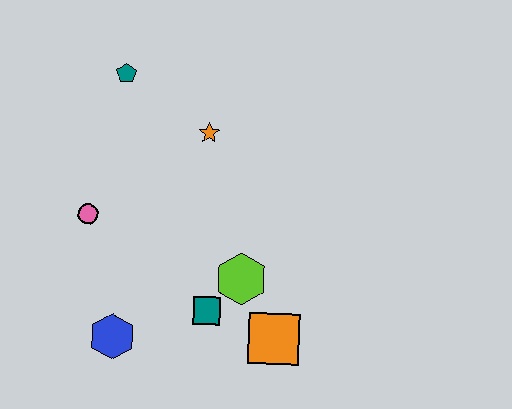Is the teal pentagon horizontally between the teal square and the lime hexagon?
No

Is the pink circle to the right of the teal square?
No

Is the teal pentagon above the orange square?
Yes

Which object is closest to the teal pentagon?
The orange star is closest to the teal pentagon.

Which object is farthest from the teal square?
The teal pentagon is farthest from the teal square.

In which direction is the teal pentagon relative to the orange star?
The teal pentagon is to the left of the orange star.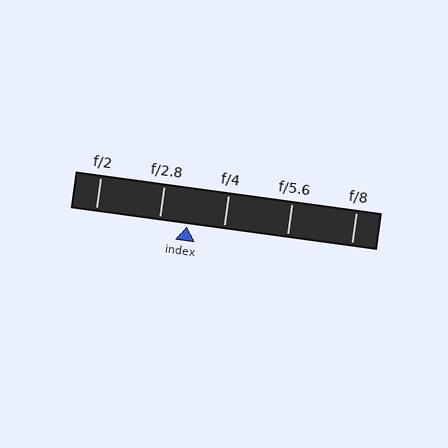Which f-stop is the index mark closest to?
The index mark is closest to f/2.8.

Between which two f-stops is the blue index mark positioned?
The index mark is between f/2.8 and f/4.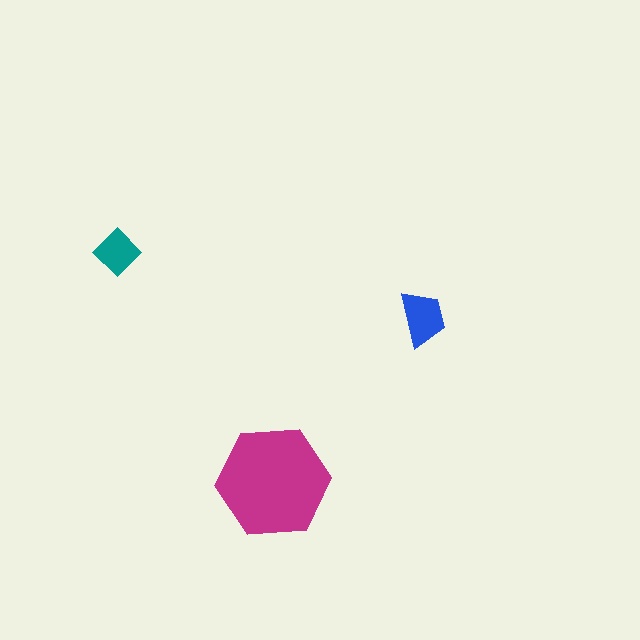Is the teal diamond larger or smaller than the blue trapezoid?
Smaller.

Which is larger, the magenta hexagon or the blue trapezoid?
The magenta hexagon.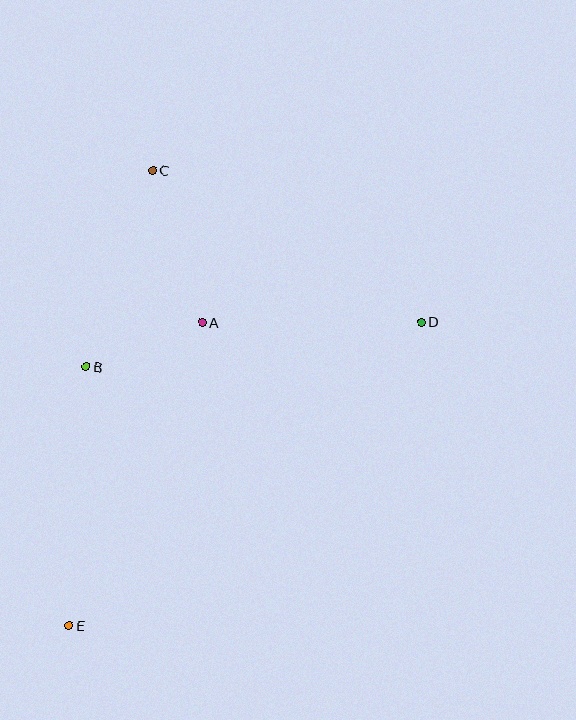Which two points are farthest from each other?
Points D and E are farthest from each other.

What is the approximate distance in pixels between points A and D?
The distance between A and D is approximately 220 pixels.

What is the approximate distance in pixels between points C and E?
The distance between C and E is approximately 463 pixels.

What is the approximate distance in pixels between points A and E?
The distance between A and E is approximately 331 pixels.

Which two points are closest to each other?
Points A and B are closest to each other.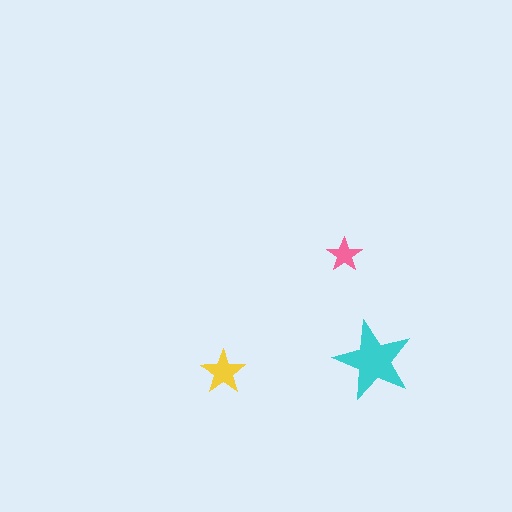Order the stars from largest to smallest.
the cyan one, the yellow one, the pink one.